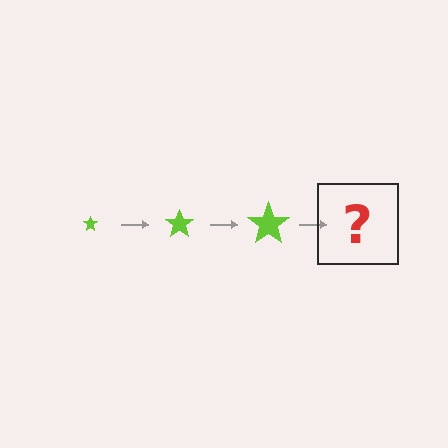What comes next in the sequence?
The next element should be a lime star, larger than the previous one.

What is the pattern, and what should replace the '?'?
The pattern is that the star gets progressively larger each step. The '?' should be a lime star, larger than the previous one.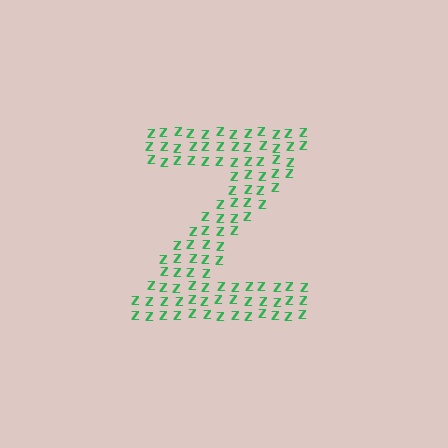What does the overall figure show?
The overall figure shows the letter Z.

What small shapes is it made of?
It is made of small letter Z's.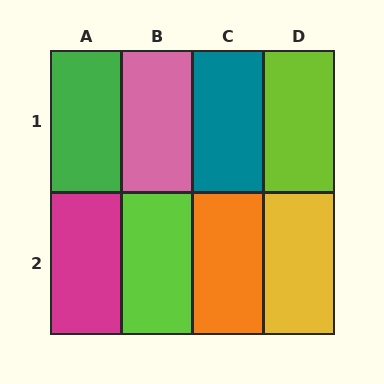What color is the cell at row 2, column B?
Lime.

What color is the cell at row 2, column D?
Yellow.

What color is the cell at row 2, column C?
Orange.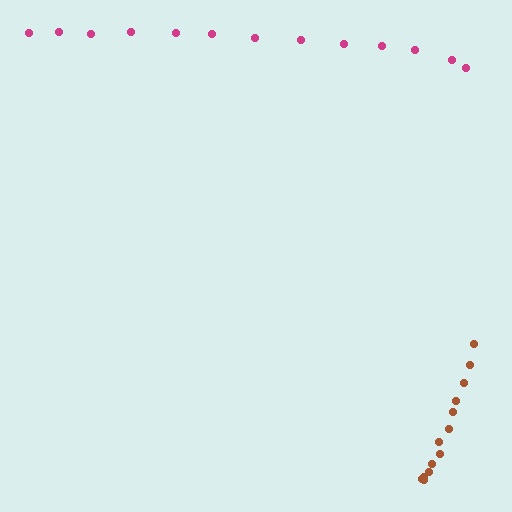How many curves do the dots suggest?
There are 2 distinct paths.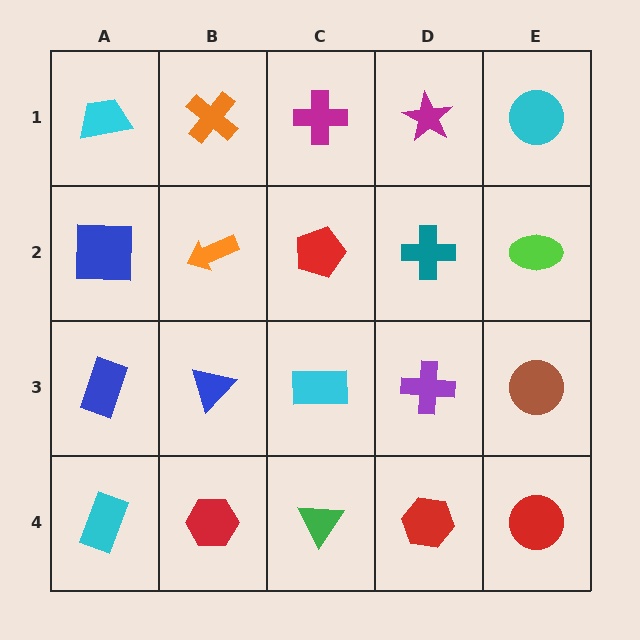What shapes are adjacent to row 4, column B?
A blue triangle (row 3, column B), a cyan rectangle (row 4, column A), a green triangle (row 4, column C).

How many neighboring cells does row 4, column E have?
2.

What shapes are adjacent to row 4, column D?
A purple cross (row 3, column D), a green triangle (row 4, column C), a red circle (row 4, column E).